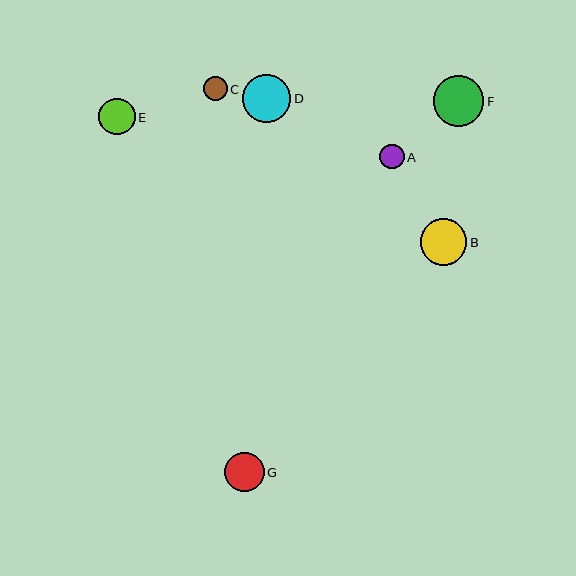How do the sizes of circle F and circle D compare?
Circle F and circle D are approximately the same size.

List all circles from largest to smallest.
From largest to smallest: F, D, B, G, E, A, C.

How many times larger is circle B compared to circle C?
Circle B is approximately 1.9 times the size of circle C.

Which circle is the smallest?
Circle C is the smallest with a size of approximately 24 pixels.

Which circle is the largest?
Circle F is the largest with a size of approximately 50 pixels.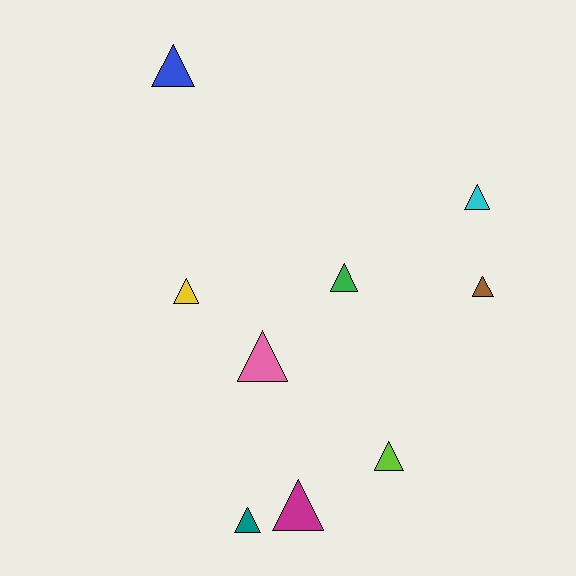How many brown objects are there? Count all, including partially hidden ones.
There is 1 brown object.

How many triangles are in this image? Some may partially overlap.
There are 9 triangles.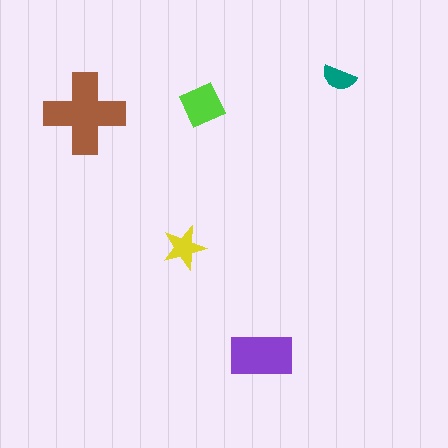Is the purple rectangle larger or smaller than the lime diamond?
Larger.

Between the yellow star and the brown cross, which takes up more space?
The brown cross.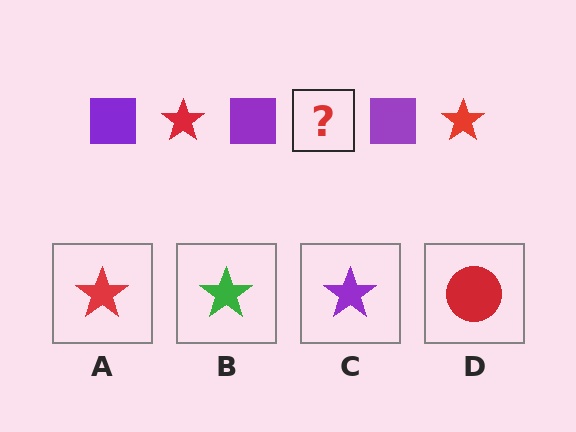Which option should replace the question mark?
Option A.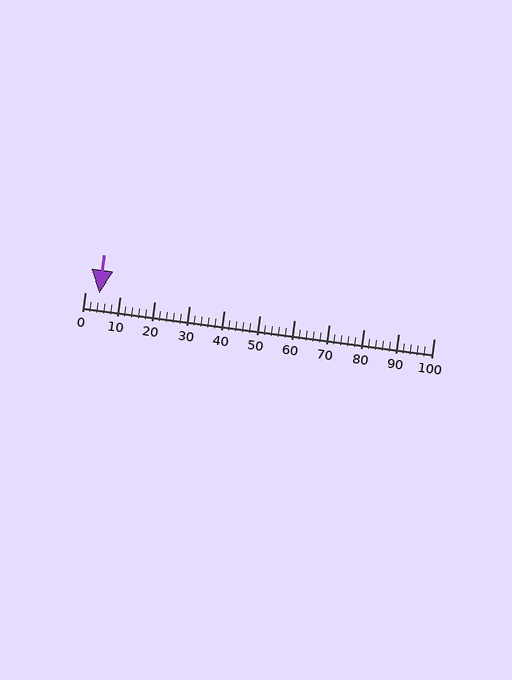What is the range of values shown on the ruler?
The ruler shows values from 0 to 100.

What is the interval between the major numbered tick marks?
The major tick marks are spaced 10 units apart.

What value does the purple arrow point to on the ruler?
The purple arrow points to approximately 4.